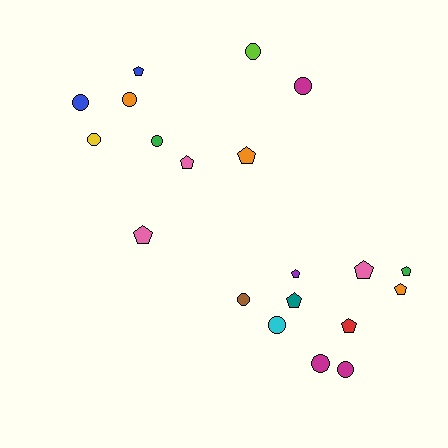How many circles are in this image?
There are 10 circles.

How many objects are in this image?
There are 20 objects.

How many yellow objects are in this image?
There is 1 yellow object.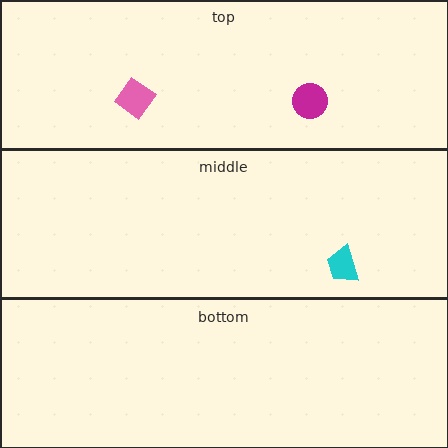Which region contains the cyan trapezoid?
The middle region.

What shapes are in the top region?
The magenta circle, the pink diamond.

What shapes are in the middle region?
The cyan trapezoid.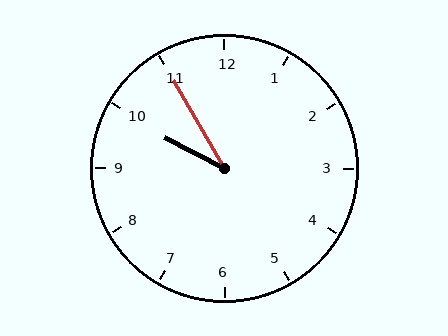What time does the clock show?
9:55.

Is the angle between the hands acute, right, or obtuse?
It is acute.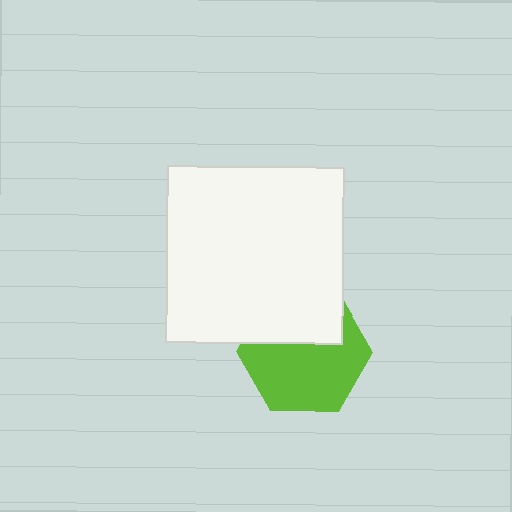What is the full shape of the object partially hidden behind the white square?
The partially hidden object is a lime hexagon.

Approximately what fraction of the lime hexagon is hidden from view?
Roughly 37% of the lime hexagon is hidden behind the white square.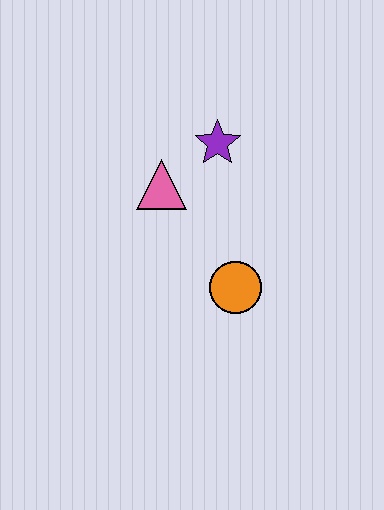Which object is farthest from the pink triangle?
The orange circle is farthest from the pink triangle.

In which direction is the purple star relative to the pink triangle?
The purple star is to the right of the pink triangle.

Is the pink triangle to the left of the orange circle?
Yes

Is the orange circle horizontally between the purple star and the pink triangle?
No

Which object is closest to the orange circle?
The pink triangle is closest to the orange circle.